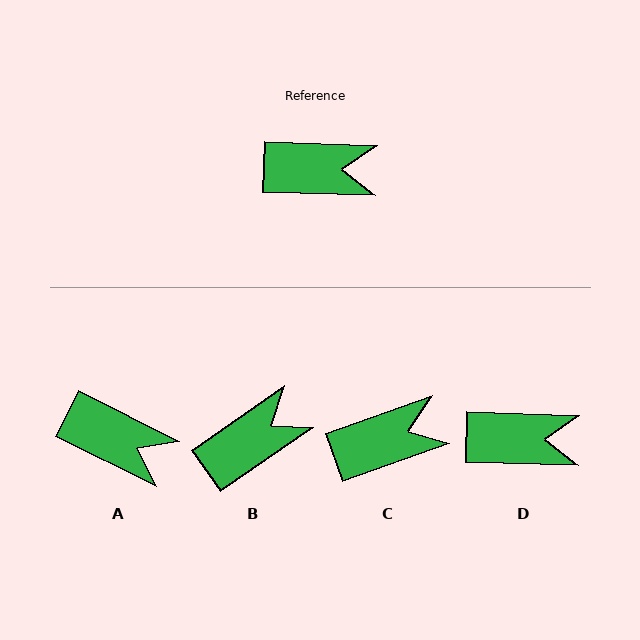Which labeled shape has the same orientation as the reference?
D.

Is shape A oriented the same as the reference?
No, it is off by about 25 degrees.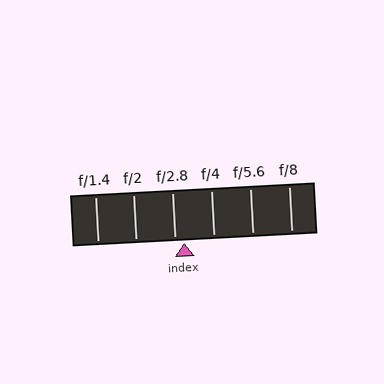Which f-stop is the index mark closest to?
The index mark is closest to f/2.8.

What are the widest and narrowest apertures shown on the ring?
The widest aperture shown is f/1.4 and the narrowest is f/8.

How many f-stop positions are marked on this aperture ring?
There are 6 f-stop positions marked.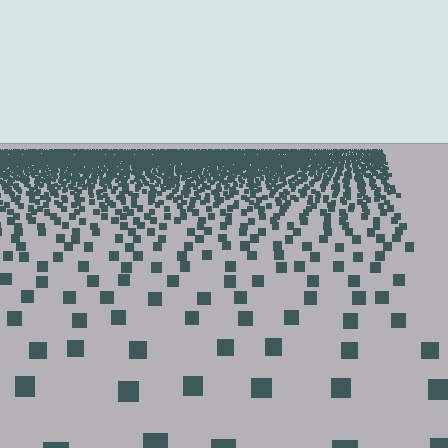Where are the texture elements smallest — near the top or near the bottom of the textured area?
Near the top.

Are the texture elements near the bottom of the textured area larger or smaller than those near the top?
Larger. Near the bottom, elements are closer to the viewer and appear at a bigger on-screen size.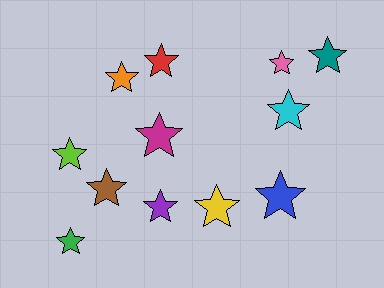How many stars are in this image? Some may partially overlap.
There are 12 stars.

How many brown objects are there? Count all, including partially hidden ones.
There is 1 brown object.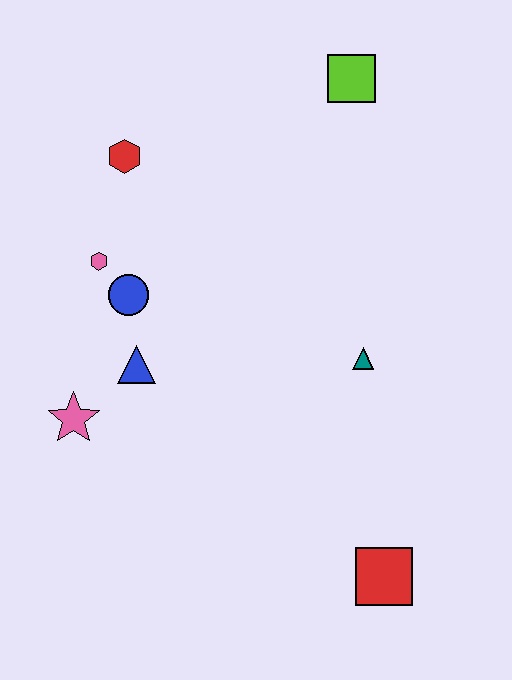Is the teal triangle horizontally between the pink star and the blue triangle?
No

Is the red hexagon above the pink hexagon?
Yes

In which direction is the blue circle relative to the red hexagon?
The blue circle is below the red hexagon.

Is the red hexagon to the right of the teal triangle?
No